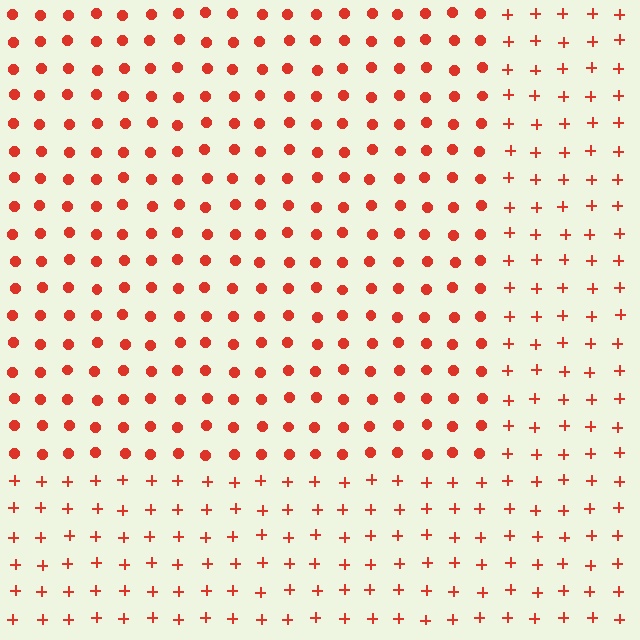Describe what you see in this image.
The image is filled with small red elements arranged in a uniform grid. A rectangle-shaped region contains circles, while the surrounding area contains plus signs. The boundary is defined purely by the change in element shape.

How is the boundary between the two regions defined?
The boundary is defined by a change in element shape: circles inside vs. plus signs outside. All elements share the same color and spacing.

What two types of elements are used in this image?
The image uses circles inside the rectangle region and plus signs outside it.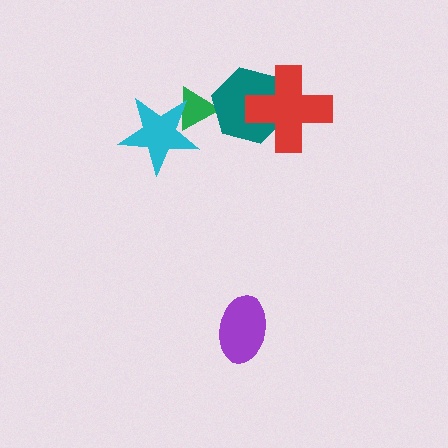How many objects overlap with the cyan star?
1 object overlaps with the cyan star.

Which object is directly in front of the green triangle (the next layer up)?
The teal hexagon is directly in front of the green triangle.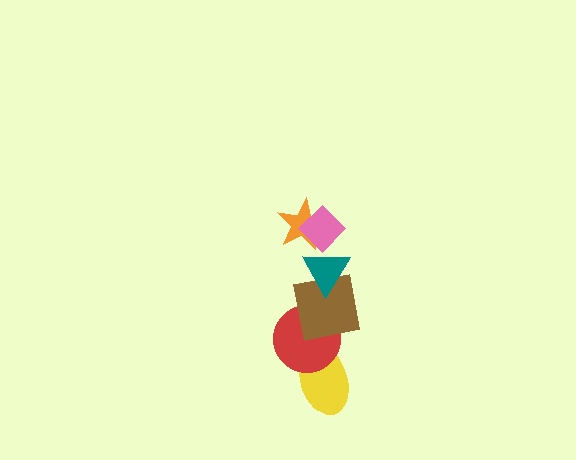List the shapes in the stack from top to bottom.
From top to bottom: the pink diamond, the orange star, the teal triangle, the brown square, the red circle, the yellow ellipse.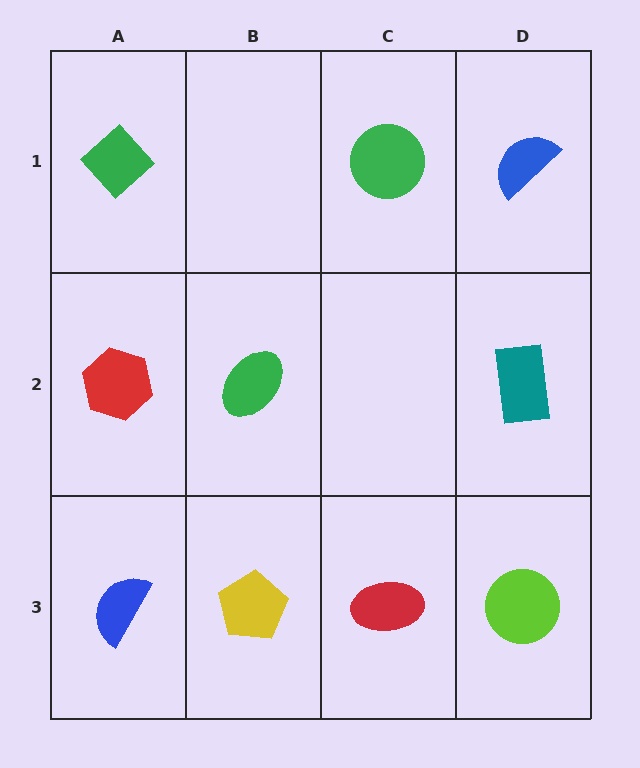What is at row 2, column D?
A teal rectangle.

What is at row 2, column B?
A green ellipse.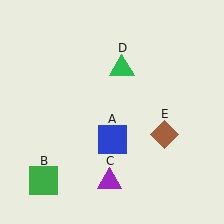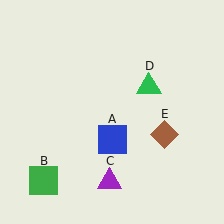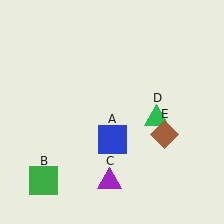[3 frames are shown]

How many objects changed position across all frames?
1 object changed position: green triangle (object D).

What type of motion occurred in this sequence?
The green triangle (object D) rotated clockwise around the center of the scene.